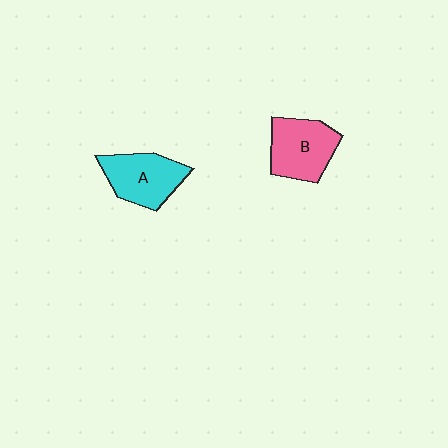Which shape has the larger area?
Shape B (pink).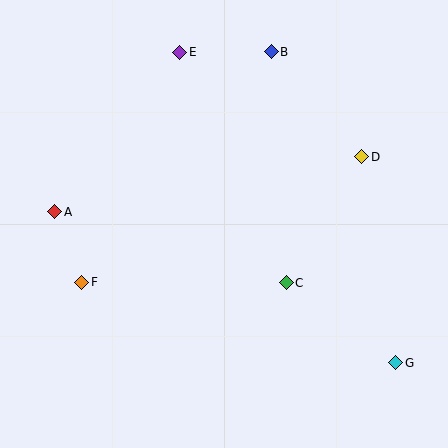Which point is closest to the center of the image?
Point C at (286, 283) is closest to the center.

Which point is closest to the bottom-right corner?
Point G is closest to the bottom-right corner.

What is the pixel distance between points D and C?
The distance between D and C is 147 pixels.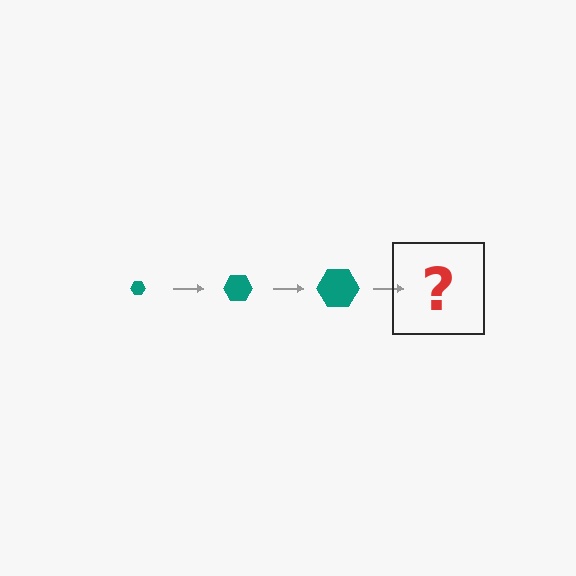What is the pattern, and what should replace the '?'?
The pattern is that the hexagon gets progressively larger each step. The '?' should be a teal hexagon, larger than the previous one.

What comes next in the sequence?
The next element should be a teal hexagon, larger than the previous one.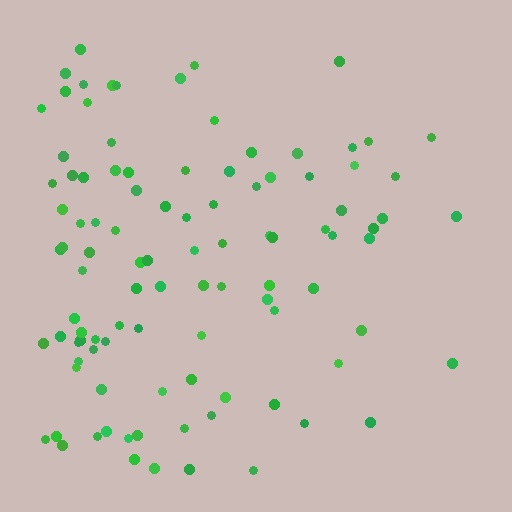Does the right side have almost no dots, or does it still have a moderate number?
Still a moderate number, just noticeably fewer than the left.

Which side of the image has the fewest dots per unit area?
The right.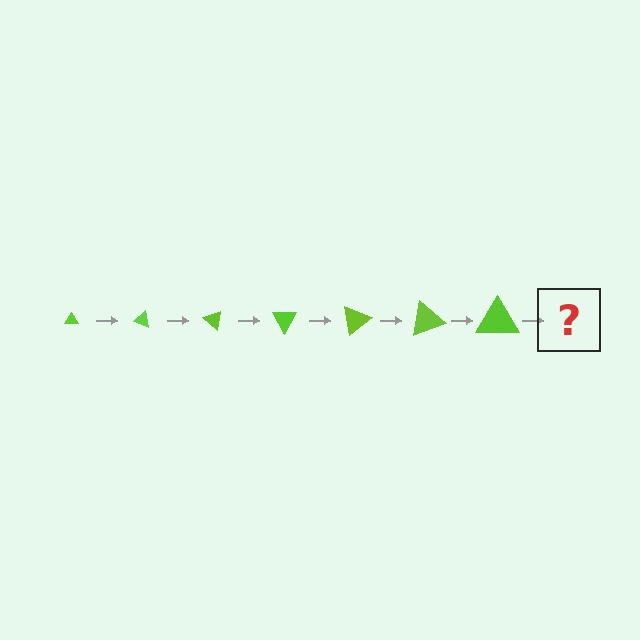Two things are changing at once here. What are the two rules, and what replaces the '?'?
The two rules are that the triangle grows larger each step and it rotates 20 degrees each step. The '?' should be a triangle, larger than the previous one and rotated 140 degrees from the start.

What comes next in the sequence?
The next element should be a triangle, larger than the previous one and rotated 140 degrees from the start.